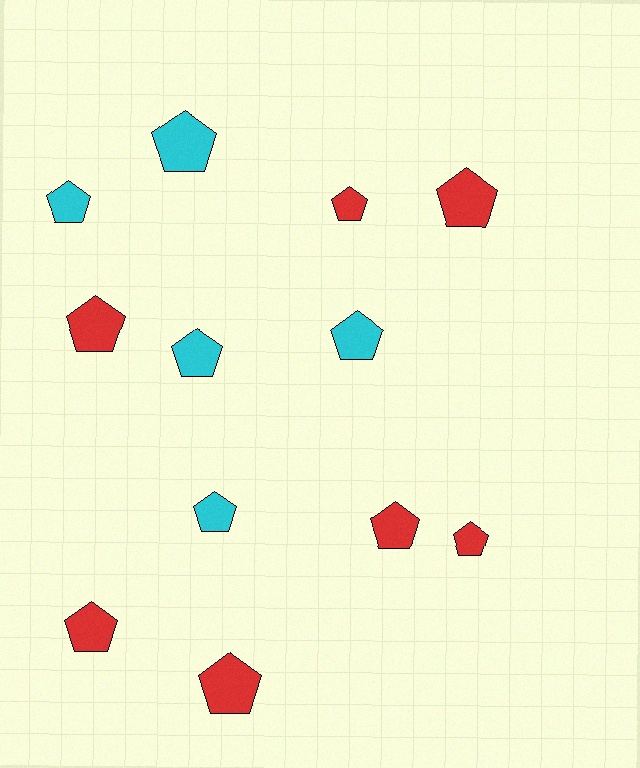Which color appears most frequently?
Red, with 7 objects.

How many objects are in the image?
There are 12 objects.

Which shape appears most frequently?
Pentagon, with 12 objects.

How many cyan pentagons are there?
There are 5 cyan pentagons.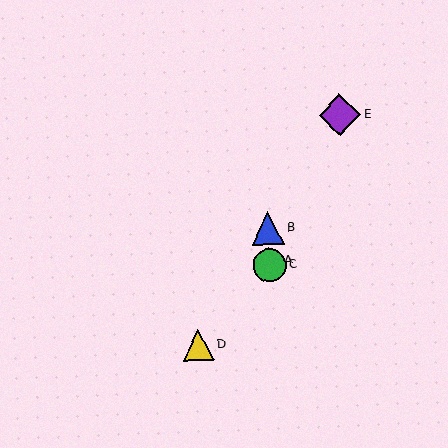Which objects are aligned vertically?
Objects A, B, C are aligned vertically.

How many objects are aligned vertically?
3 objects (A, B, C) are aligned vertically.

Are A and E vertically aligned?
No, A is at x≈269 and E is at x≈340.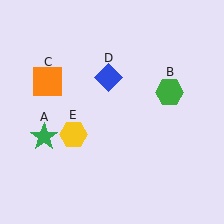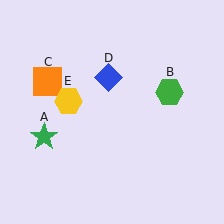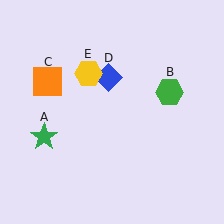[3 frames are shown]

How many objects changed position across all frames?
1 object changed position: yellow hexagon (object E).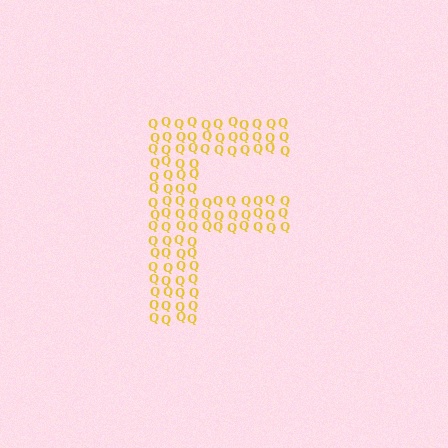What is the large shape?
The large shape is the letter F.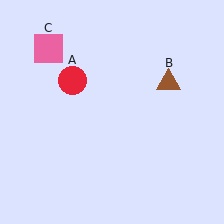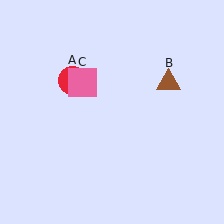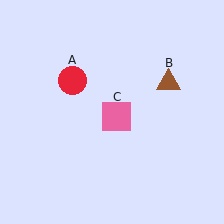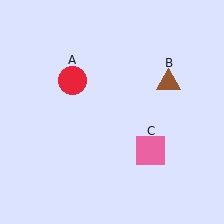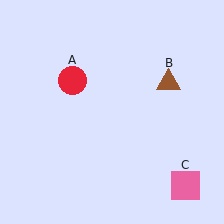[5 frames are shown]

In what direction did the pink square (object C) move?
The pink square (object C) moved down and to the right.